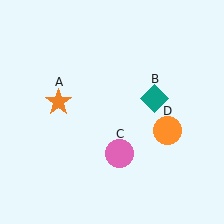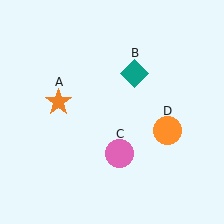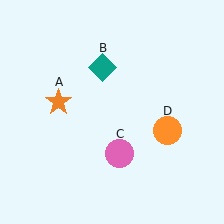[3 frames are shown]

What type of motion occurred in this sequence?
The teal diamond (object B) rotated counterclockwise around the center of the scene.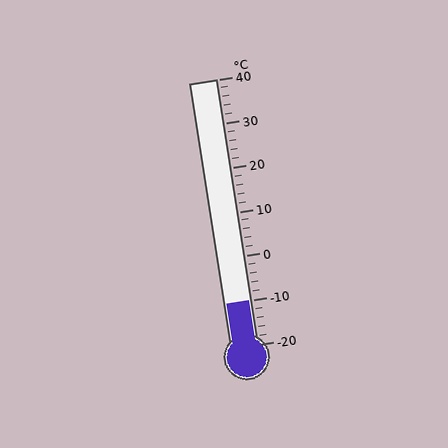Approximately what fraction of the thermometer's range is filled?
The thermometer is filled to approximately 15% of its range.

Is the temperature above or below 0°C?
The temperature is below 0°C.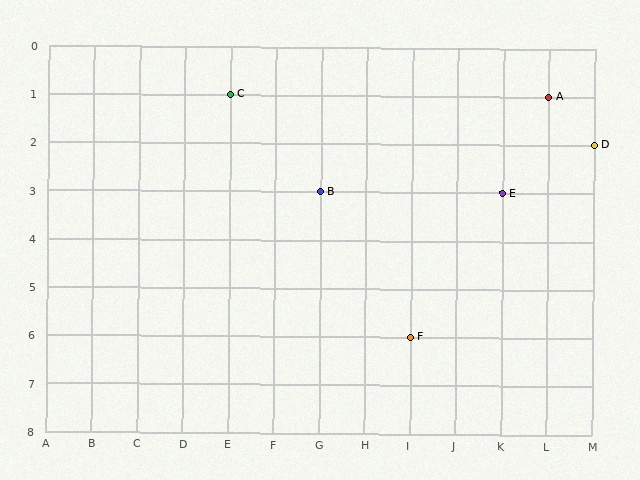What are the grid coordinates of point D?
Point D is at grid coordinates (M, 2).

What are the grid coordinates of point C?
Point C is at grid coordinates (E, 1).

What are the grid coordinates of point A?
Point A is at grid coordinates (L, 1).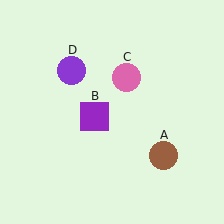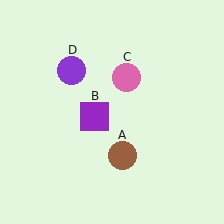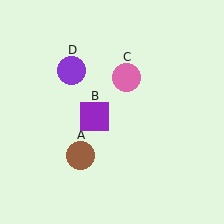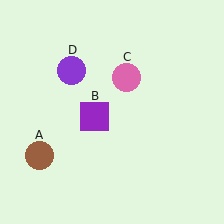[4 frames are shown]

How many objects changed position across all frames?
1 object changed position: brown circle (object A).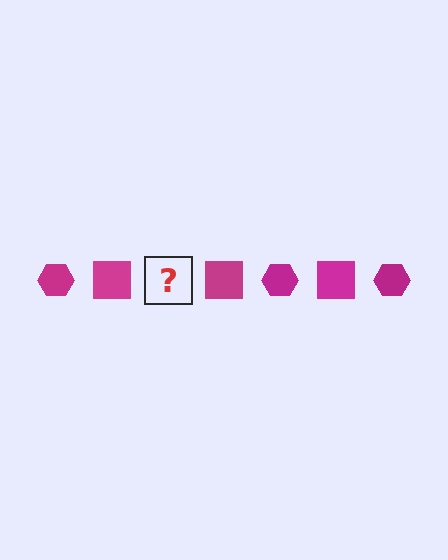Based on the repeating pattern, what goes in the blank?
The blank should be a magenta hexagon.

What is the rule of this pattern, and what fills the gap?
The rule is that the pattern cycles through hexagon, square shapes in magenta. The gap should be filled with a magenta hexagon.